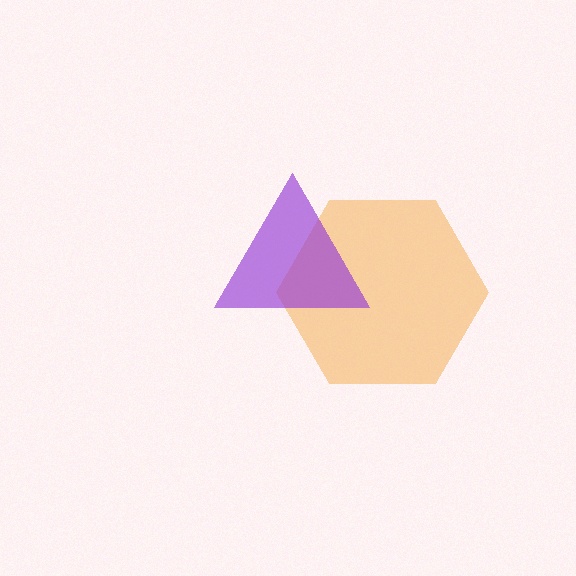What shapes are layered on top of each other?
The layered shapes are: an orange hexagon, a purple triangle.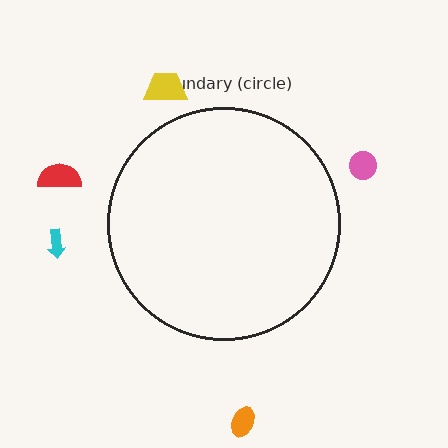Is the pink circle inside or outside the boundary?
Outside.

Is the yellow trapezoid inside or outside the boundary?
Outside.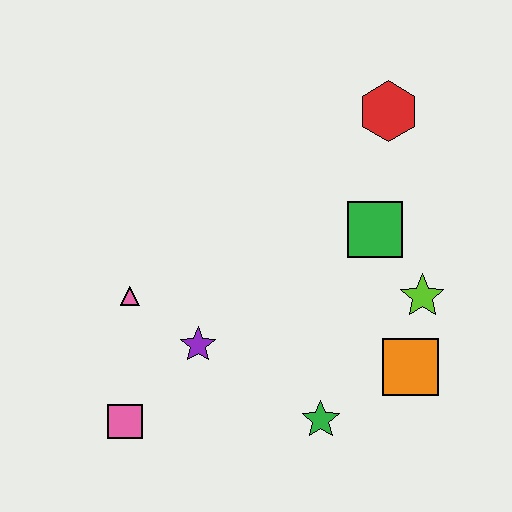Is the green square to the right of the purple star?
Yes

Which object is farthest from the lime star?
The pink square is farthest from the lime star.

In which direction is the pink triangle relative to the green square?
The pink triangle is to the left of the green square.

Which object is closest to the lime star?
The orange square is closest to the lime star.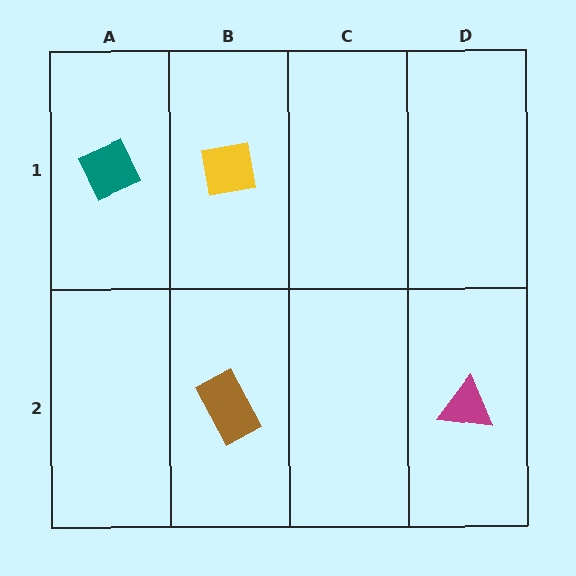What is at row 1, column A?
A teal diamond.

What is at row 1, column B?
A yellow square.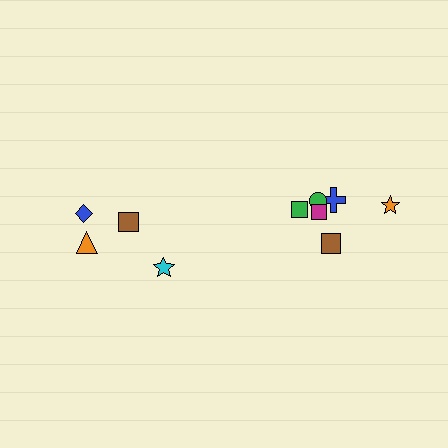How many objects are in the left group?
There are 4 objects.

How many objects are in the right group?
There are 6 objects.